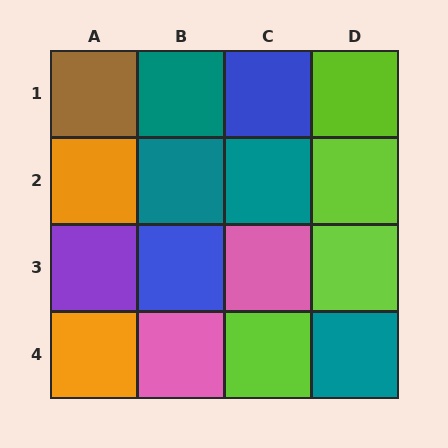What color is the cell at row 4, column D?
Teal.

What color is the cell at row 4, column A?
Orange.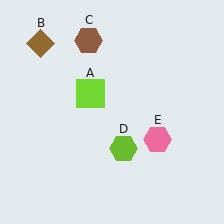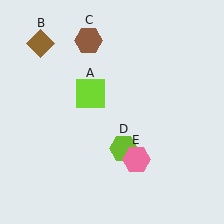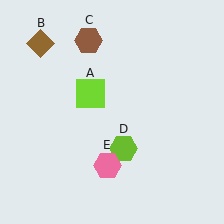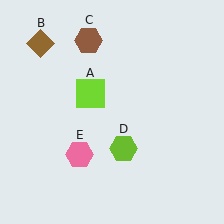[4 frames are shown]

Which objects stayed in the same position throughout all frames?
Lime square (object A) and brown diamond (object B) and brown hexagon (object C) and lime hexagon (object D) remained stationary.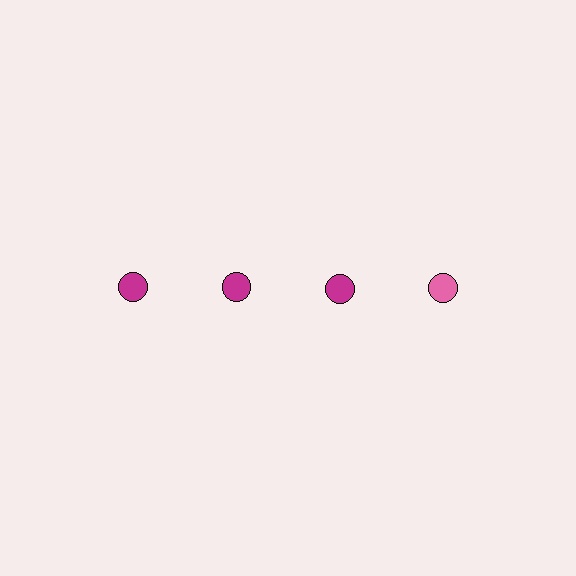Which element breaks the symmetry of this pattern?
The pink circle in the top row, second from right column breaks the symmetry. All other shapes are magenta circles.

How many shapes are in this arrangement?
There are 4 shapes arranged in a grid pattern.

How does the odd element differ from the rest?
It has a different color: pink instead of magenta.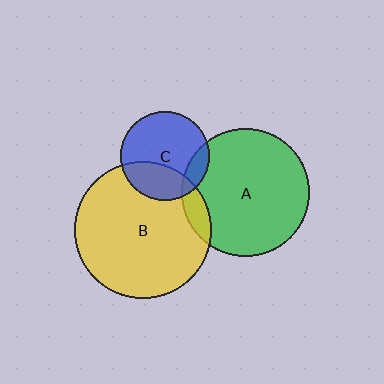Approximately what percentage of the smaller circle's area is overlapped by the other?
Approximately 30%.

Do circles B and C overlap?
Yes.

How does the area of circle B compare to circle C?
Approximately 2.4 times.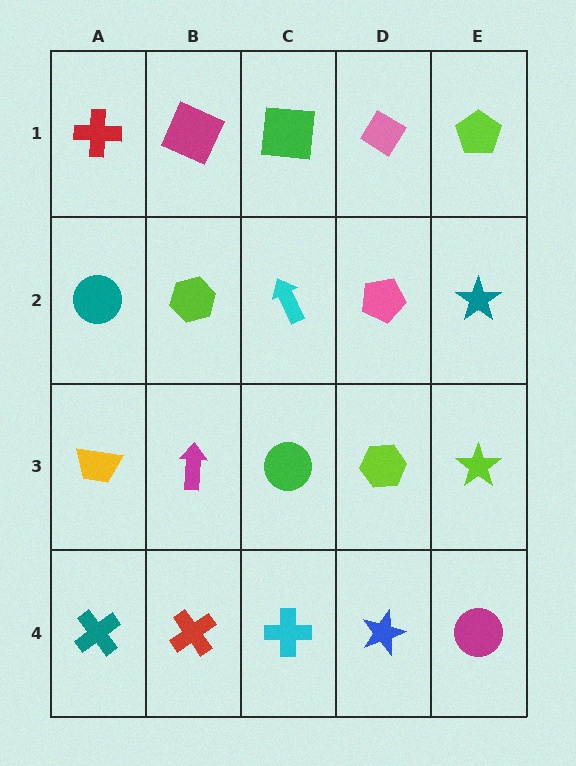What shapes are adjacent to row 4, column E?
A lime star (row 3, column E), a blue star (row 4, column D).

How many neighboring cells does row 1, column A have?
2.